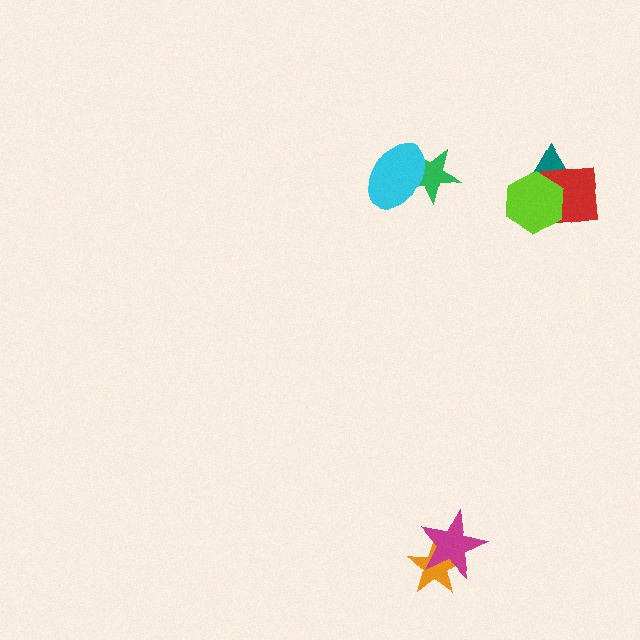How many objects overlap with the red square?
2 objects overlap with the red square.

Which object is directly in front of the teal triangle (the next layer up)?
The red square is directly in front of the teal triangle.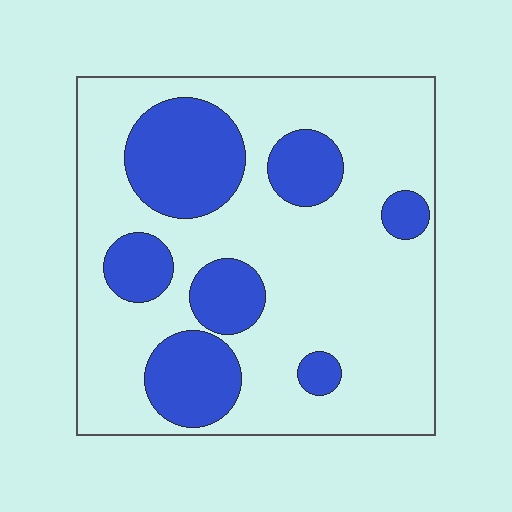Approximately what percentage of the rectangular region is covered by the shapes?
Approximately 30%.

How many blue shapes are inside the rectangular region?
7.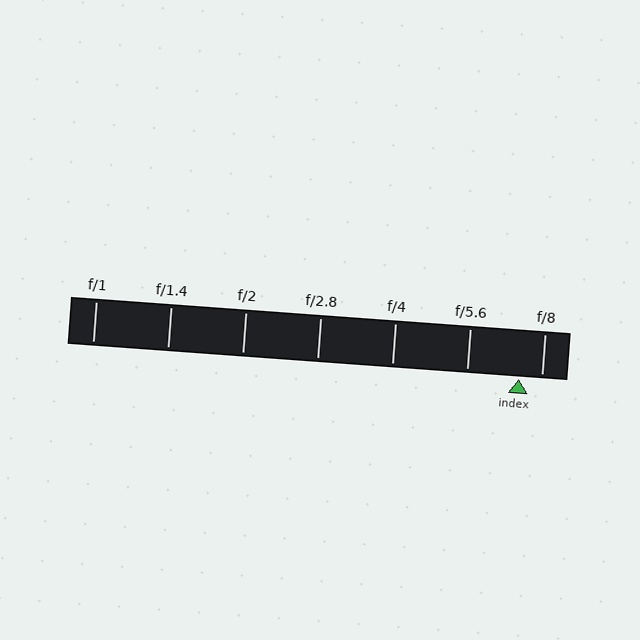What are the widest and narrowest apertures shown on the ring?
The widest aperture shown is f/1 and the narrowest is f/8.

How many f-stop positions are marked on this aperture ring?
There are 7 f-stop positions marked.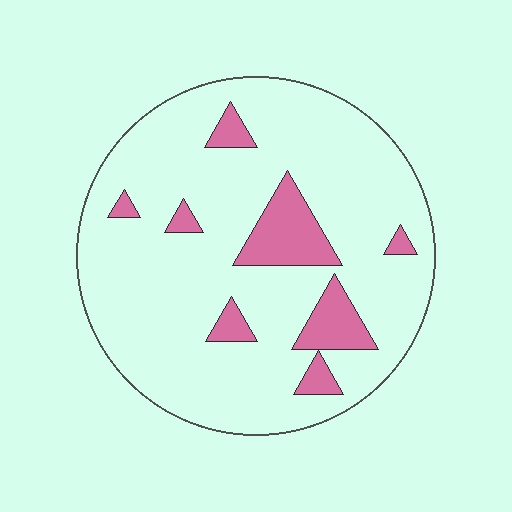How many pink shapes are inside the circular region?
8.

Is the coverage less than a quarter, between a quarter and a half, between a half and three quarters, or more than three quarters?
Less than a quarter.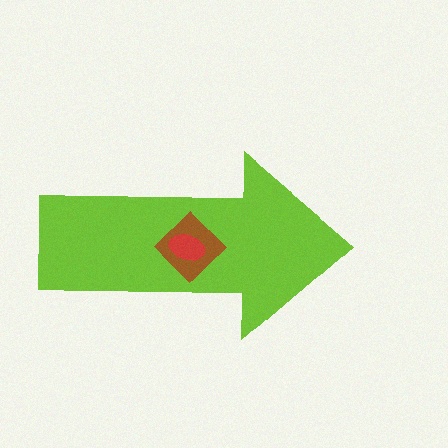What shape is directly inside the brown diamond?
The red ellipse.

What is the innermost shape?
The red ellipse.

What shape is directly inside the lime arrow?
The brown diamond.